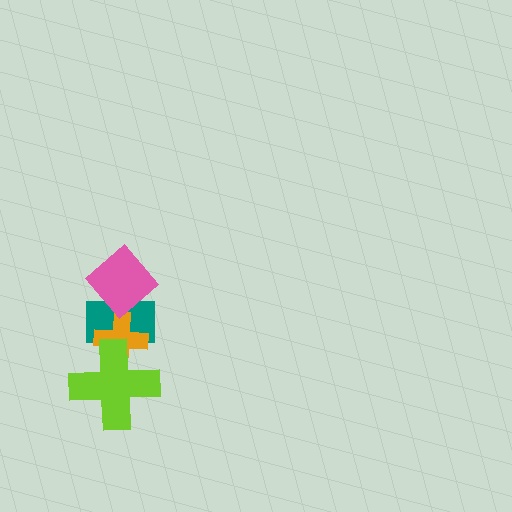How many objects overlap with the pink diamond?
1 object overlaps with the pink diamond.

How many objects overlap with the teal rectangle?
3 objects overlap with the teal rectangle.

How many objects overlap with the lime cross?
2 objects overlap with the lime cross.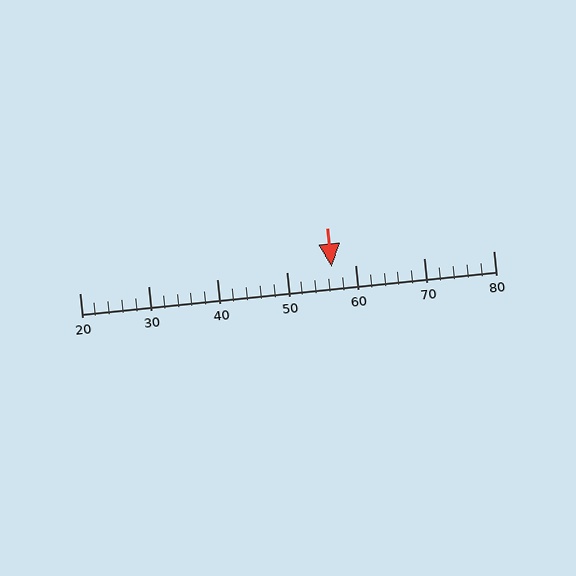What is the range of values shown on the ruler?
The ruler shows values from 20 to 80.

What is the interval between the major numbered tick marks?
The major tick marks are spaced 10 units apart.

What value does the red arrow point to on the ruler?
The red arrow points to approximately 56.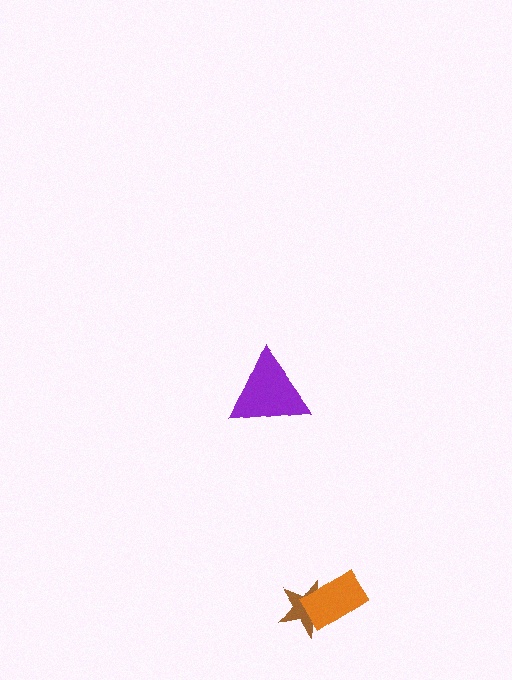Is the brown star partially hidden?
Yes, it is partially covered by another shape.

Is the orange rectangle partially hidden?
No, no other shape covers it.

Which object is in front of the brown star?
The orange rectangle is in front of the brown star.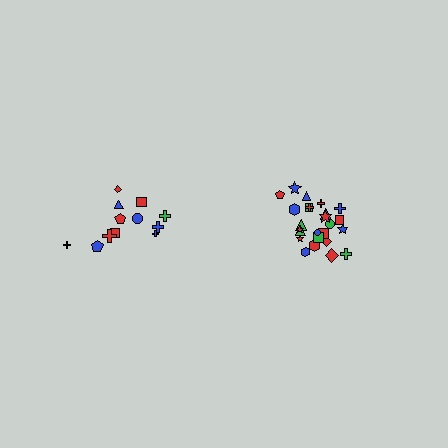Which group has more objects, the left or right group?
The right group.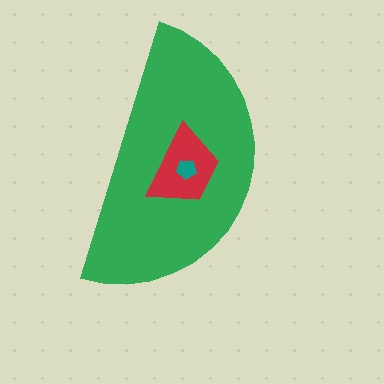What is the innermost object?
The teal pentagon.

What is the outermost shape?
The green semicircle.